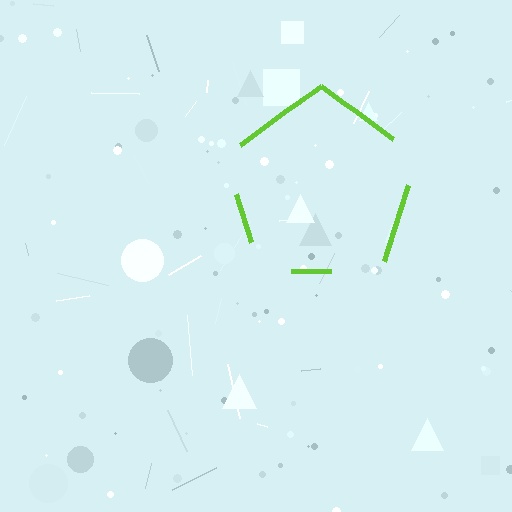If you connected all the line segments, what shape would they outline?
They would outline a pentagon.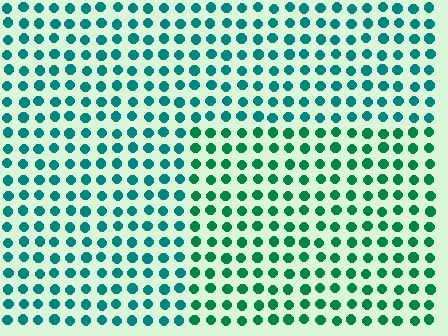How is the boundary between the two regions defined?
The boundary is defined purely by a slight shift in hue (about 27 degrees). Spacing, size, and orientation are identical on both sides.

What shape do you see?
I see a rectangle.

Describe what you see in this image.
The image is filled with small teal elements in a uniform arrangement. A rectangle-shaped region is visible where the elements are tinted to a slightly different hue, forming a subtle color boundary.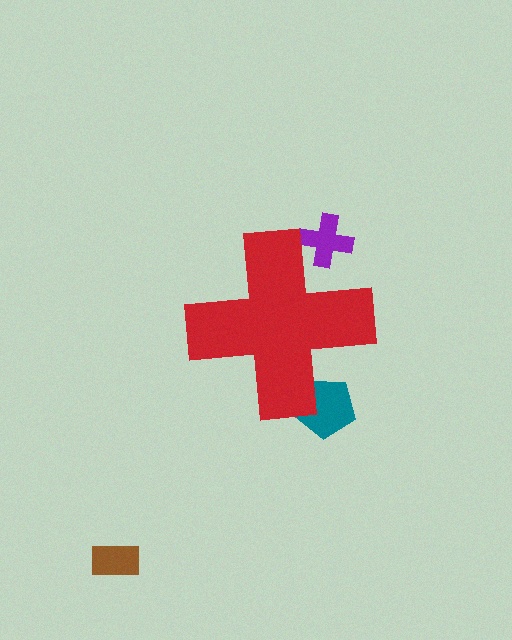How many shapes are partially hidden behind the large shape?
3 shapes are partially hidden.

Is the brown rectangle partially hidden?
No, the brown rectangle is fully visible.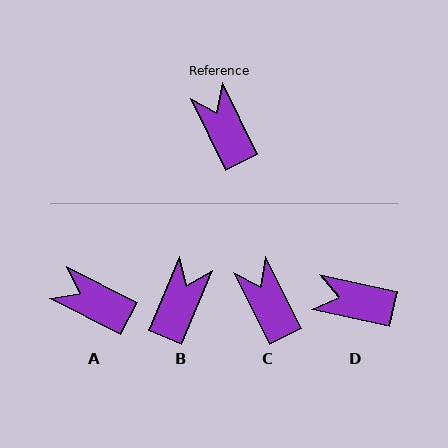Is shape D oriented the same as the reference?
No, it is off by about 52 degrees.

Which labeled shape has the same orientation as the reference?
C.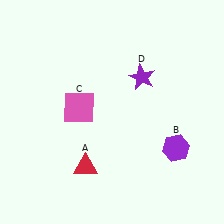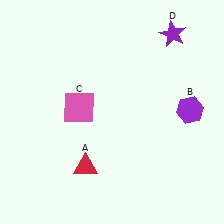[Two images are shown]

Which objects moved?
The objects that moved are: the purple hexagon (B), the purple star (D).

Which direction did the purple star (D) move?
The purple star (D) moved up.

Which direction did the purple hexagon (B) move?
The purple hexagon (B) moved up.